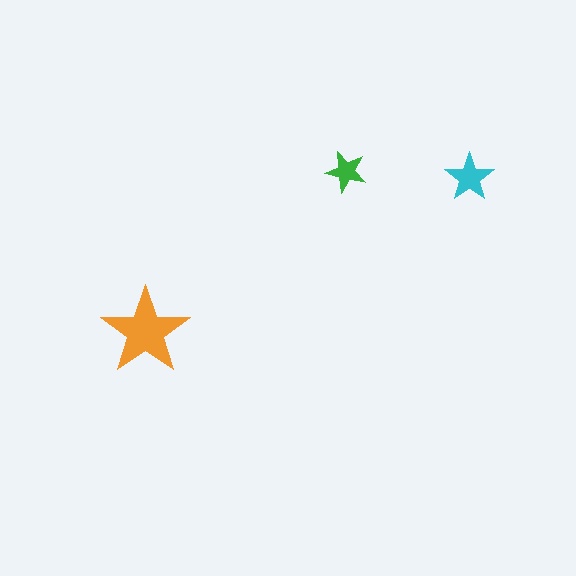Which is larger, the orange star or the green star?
The orange one.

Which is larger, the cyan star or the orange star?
The orange one.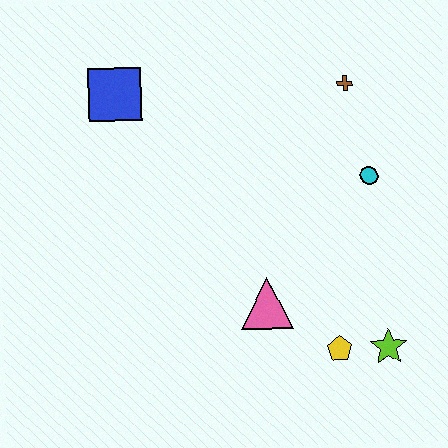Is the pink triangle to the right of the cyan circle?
No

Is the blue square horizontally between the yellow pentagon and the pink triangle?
No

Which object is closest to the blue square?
The brown cross is closest to the blue square.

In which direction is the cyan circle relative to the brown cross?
The cyan circle is below the brown cross.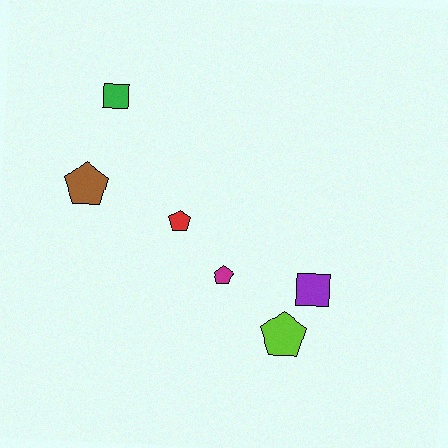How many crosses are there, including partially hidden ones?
There are no crosses.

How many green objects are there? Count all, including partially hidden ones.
There is 1 green object.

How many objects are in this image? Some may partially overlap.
There are 6 objects.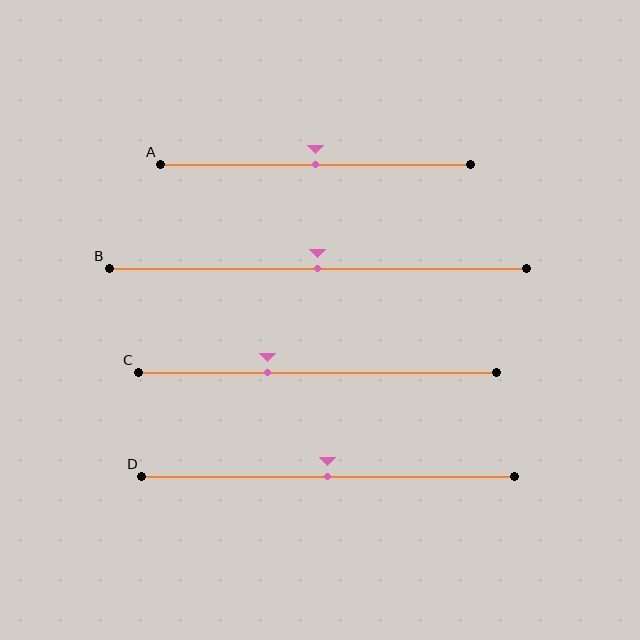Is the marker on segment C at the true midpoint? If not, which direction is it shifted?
No, the marker on segment C is shifted to the left by about 14% of the segment length.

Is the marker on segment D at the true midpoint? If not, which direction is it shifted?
Yes, the marker on segment D is at the true midpoint.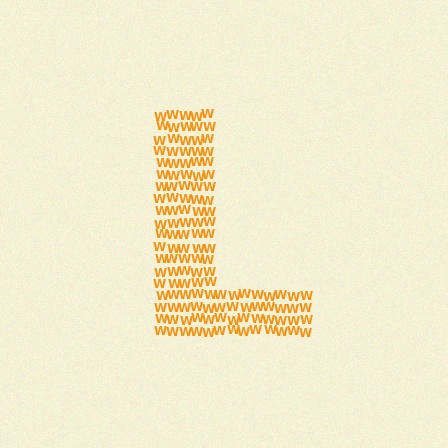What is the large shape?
The large shape is the letter L.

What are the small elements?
The small elements are letter W's.